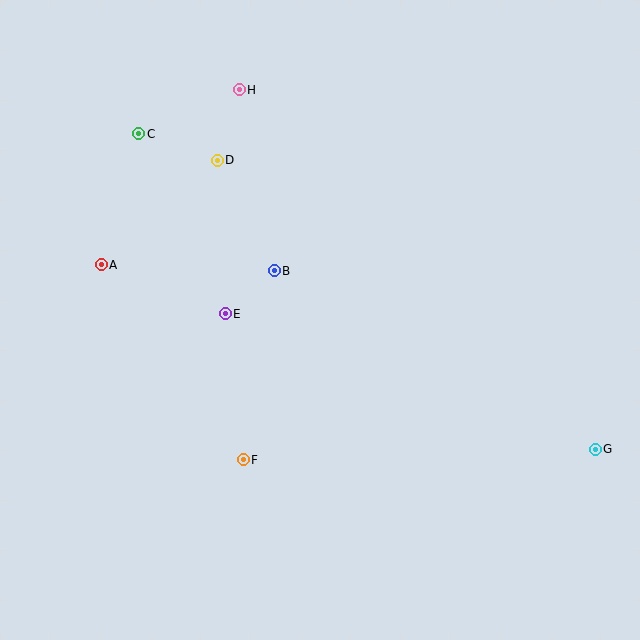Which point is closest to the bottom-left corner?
Point F is closest to the bottom-left corner.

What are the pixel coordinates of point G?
Point G is at (595, 449).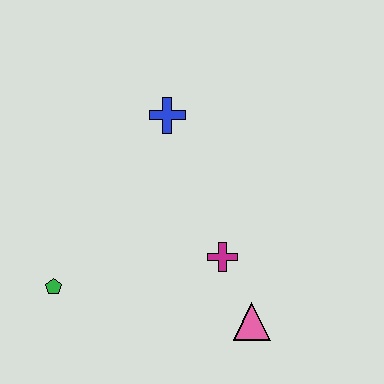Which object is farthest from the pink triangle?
The blue cross is farthest from the pink triangle.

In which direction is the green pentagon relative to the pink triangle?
The green pentagon is to the left of the pink triangle.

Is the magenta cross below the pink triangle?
No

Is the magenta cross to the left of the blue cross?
No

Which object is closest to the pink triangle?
The magenta cross is closest to the pink triangle.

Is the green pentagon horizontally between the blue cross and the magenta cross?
No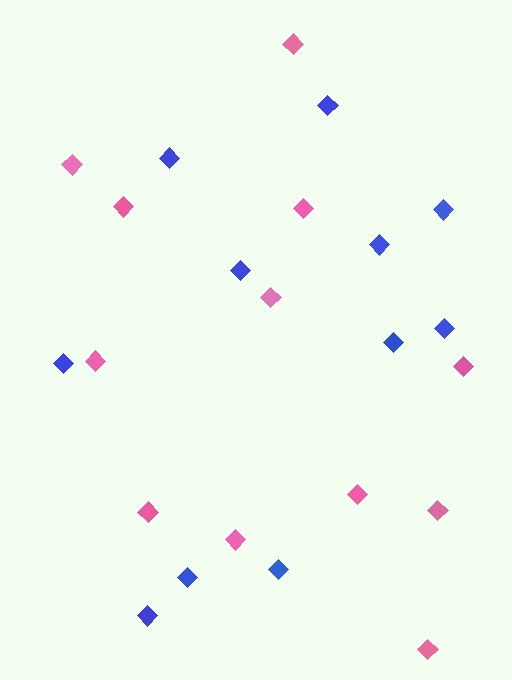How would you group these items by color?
There are 2 groups: one group of blue diamonds (11) and one group of pink diamonds (12).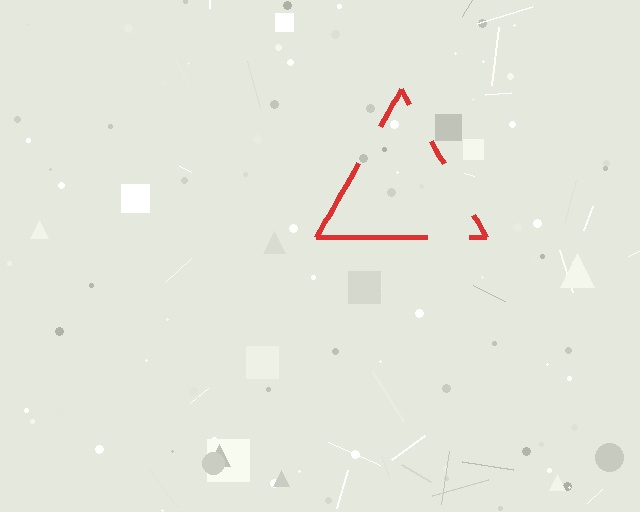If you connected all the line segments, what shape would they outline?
They would outline a triangle.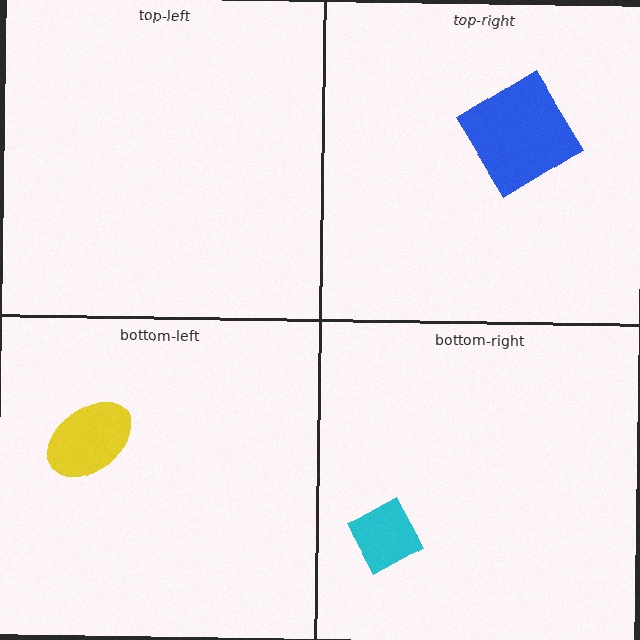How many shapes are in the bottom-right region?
1.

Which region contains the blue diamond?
The top-right region.